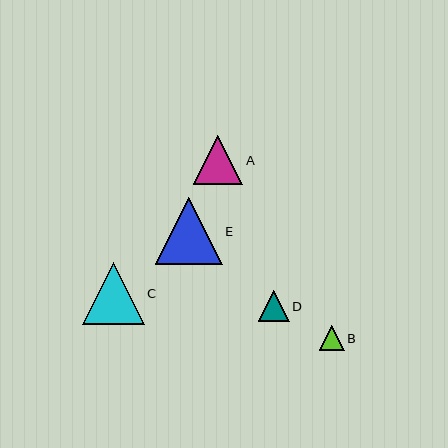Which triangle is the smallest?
Triangle B is the smallest with a size of approximately 25 pixels.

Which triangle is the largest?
Triangle E is the largest with a size of approximately 67 pixels.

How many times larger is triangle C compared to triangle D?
Triangle C is approximately 2.0 times the size of triangle D.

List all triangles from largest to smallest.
From largest to smallest: E, C, A, D, B.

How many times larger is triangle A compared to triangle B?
Triangle A is approximately 2.0 times the size of triangle B.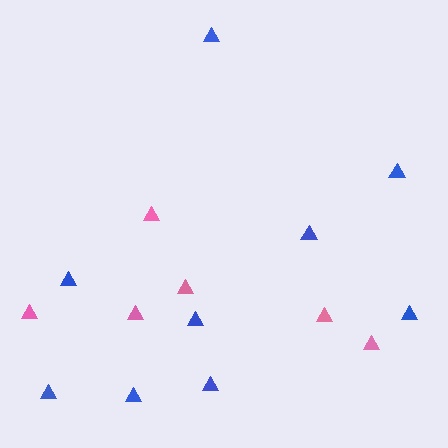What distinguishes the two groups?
There are 2 groups: one group of blue triangles (9) and one group of pink triangles (6).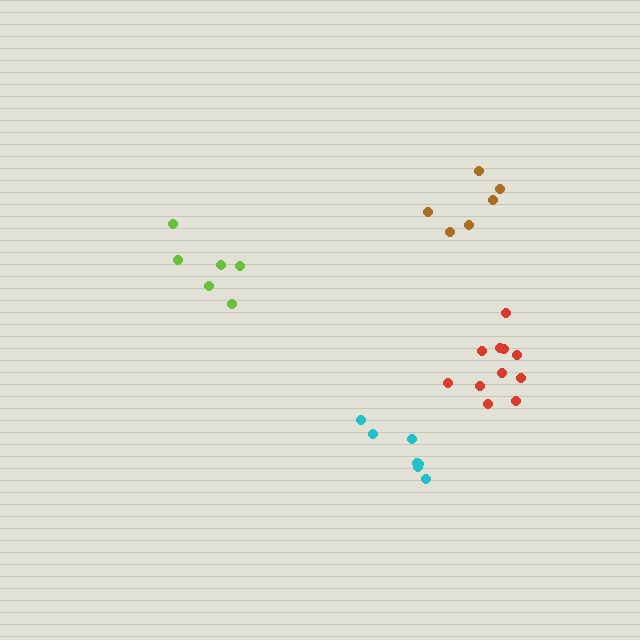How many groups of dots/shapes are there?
There are 4 groups.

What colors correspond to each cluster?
The clusters are colored: lime, cyan, brown, red.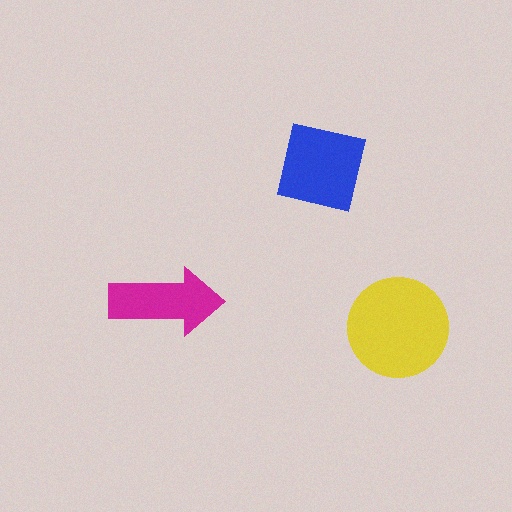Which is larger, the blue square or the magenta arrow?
The blue square.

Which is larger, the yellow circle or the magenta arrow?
The yellow circle.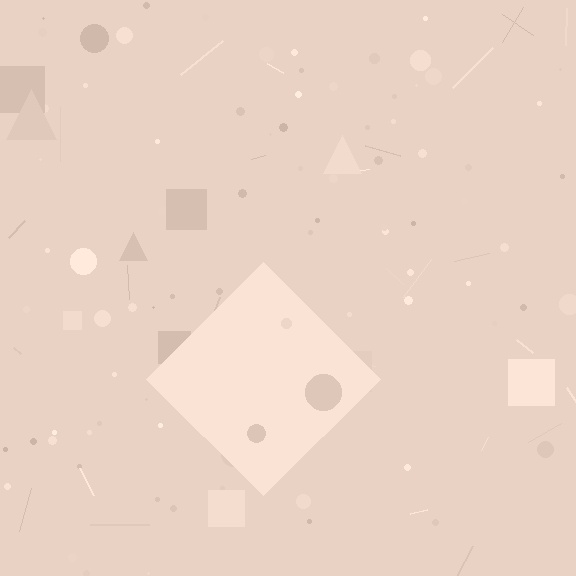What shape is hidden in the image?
A diamond is hidden in the image.